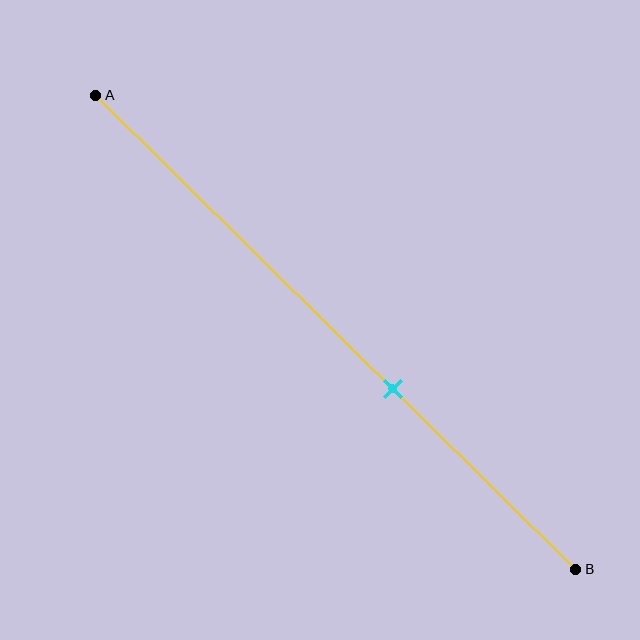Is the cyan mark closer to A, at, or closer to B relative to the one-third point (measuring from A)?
The cyan mark is closer to point B than the one-third point of segment AB.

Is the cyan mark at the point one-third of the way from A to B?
No, the mark is at about 60% from A, not at the 33% one-third point.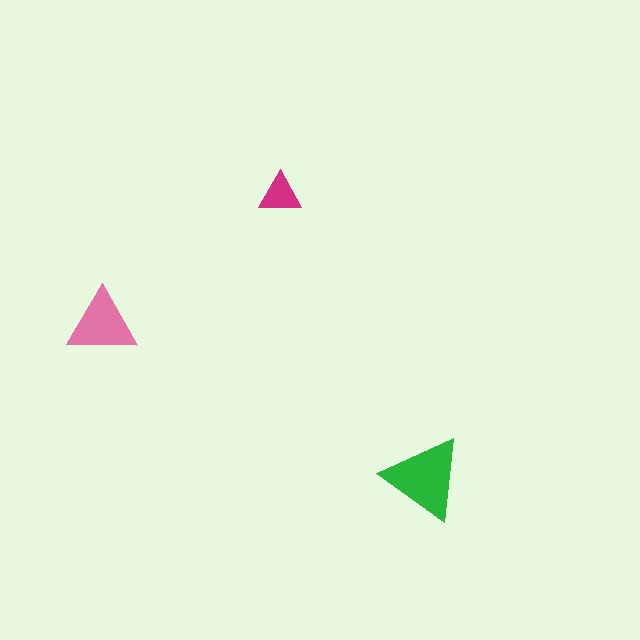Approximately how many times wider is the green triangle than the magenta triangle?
About 2 times wider.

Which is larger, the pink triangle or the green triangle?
The green one.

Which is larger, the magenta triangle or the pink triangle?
The pink one.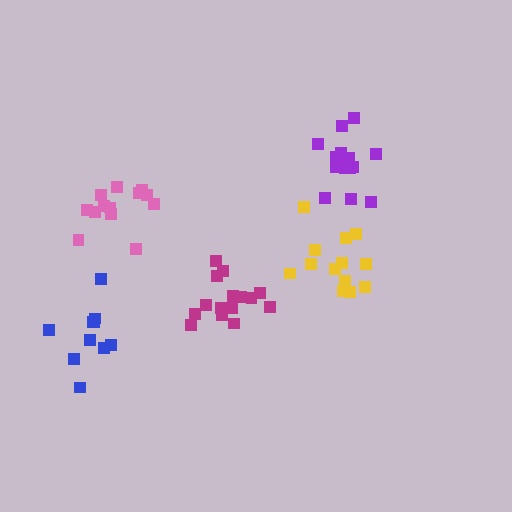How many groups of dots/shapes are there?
There are 5 groups.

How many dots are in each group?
Group 1: 13 dots, Group 2: 15 dots, Group 3: 13 dots, Group 4: 15 dots, Group 5: 10 dots (66 total).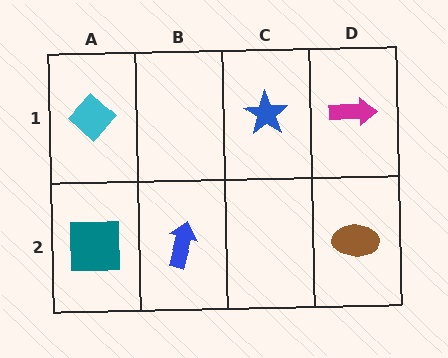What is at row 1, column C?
A blue star.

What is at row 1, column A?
A cyan diamond.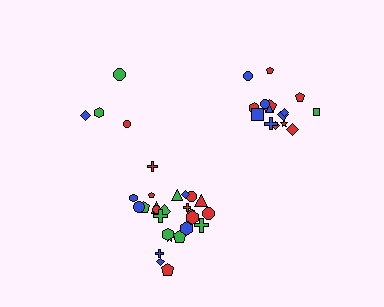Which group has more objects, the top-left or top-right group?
The top-right group.